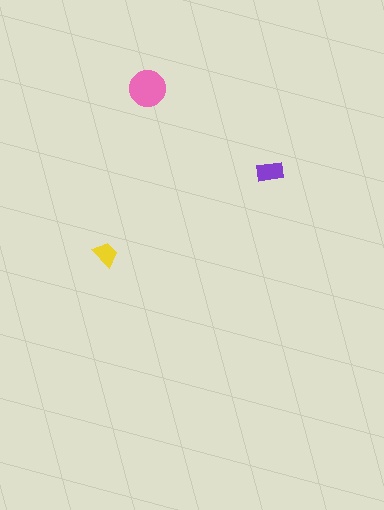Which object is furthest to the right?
The purple rectangle is rightmost.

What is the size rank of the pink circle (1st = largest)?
1st.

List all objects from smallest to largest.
The yellow trapezoid, the purple rectangle, the pink circle.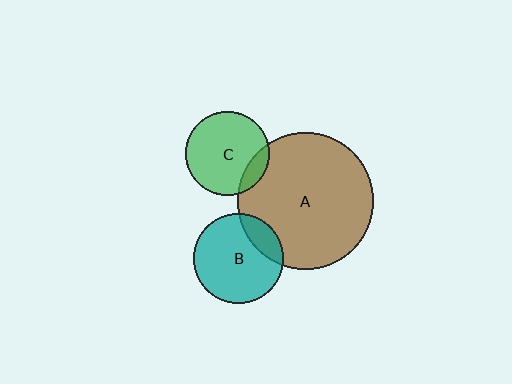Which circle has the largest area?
Circle A (brown).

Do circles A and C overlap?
Yes.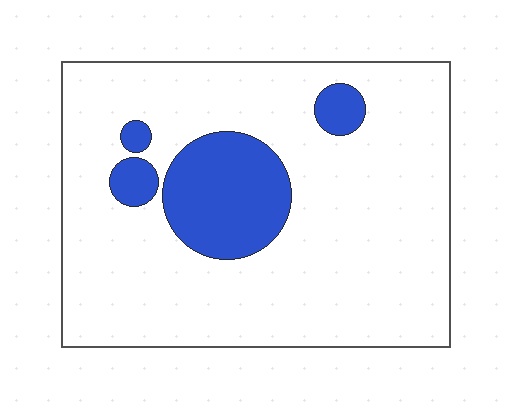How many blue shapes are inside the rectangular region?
4.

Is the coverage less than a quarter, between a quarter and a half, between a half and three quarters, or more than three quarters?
Less than a quarter.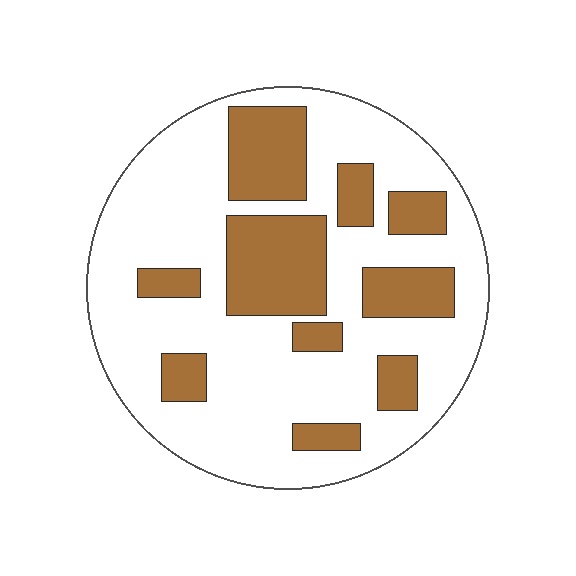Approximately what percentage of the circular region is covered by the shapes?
Approximately 30%.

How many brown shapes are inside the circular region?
10.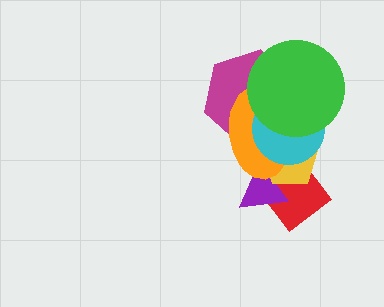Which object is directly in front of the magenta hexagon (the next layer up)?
The orange ellipse is directly in front of the magenta hexagon.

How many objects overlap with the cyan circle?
4 objects overlap with the cyan circle.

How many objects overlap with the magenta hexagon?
3 objects overlap with the magenta hexagon.